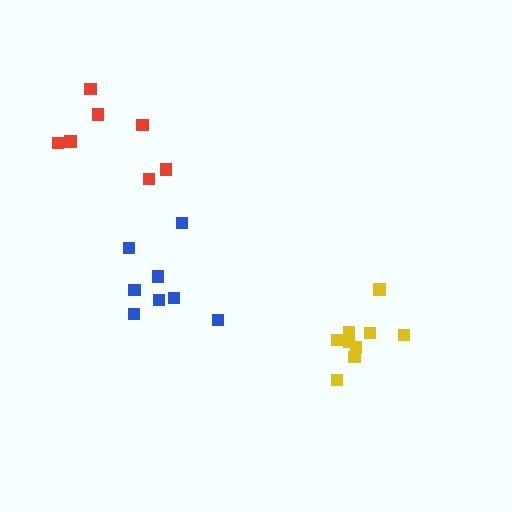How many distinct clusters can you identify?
There are 3 distinct clusters.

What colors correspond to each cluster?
The clusters are colored: red, yellow, blue.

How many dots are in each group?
Group 1: 7 dots, Group 2: 9 dots, Group 3: 8 dots (24 total).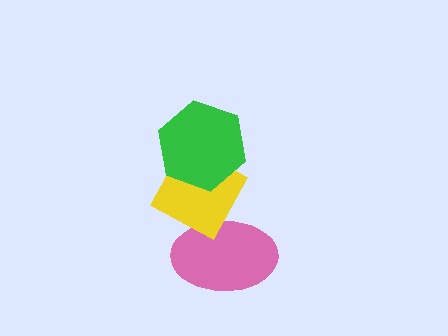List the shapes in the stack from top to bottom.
From top to bottom: the green hexagon, the yellow diamond, the pink ellipse.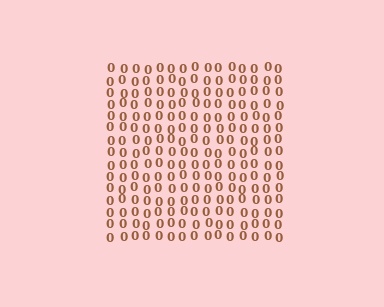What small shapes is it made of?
It is made of small digit 0's.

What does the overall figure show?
The overall figure shows a square.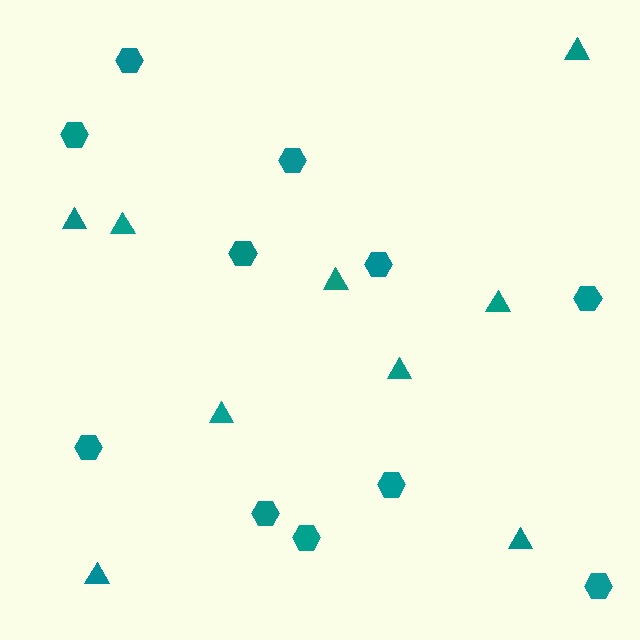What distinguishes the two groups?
There are 2 groups: one group of hexagons (11) and one group of triangles (9).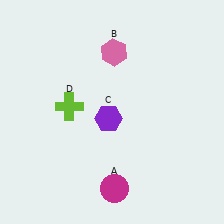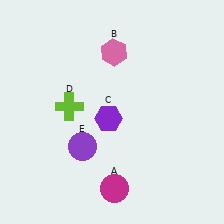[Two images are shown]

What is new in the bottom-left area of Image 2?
A purple circle (E) was added in the bottom-left area of Image 2.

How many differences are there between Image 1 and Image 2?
There is 1 difference between the two images.